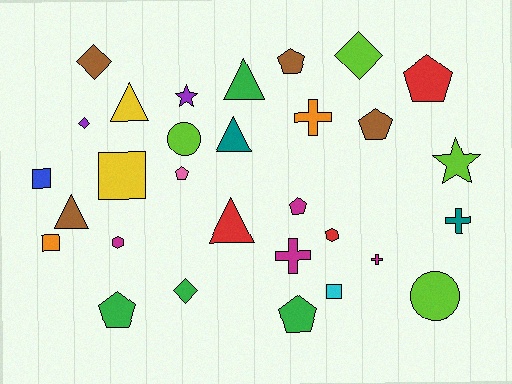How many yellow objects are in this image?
There are 2 yellow objects.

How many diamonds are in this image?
There are 4 diamonds.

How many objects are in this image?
There are 30 objects.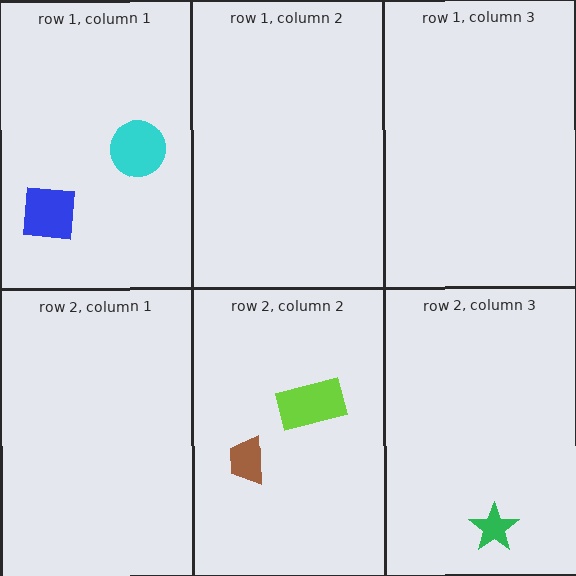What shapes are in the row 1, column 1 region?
The cyan circle, the blue square.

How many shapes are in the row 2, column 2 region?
2.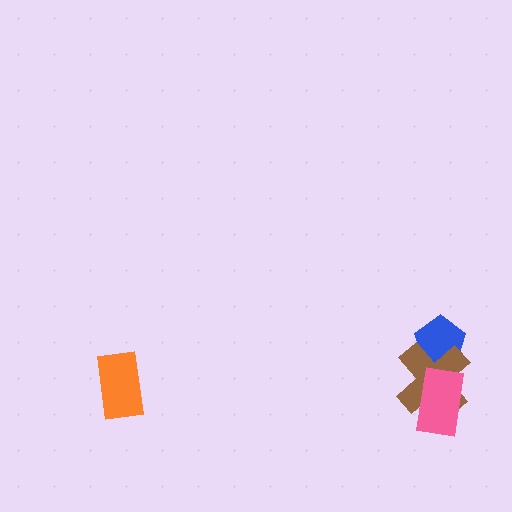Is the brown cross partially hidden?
Yes, it is partially covered by another shape.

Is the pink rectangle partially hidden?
No, no other shape covers it.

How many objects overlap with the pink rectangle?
1 object overlaps with the pink rectangle.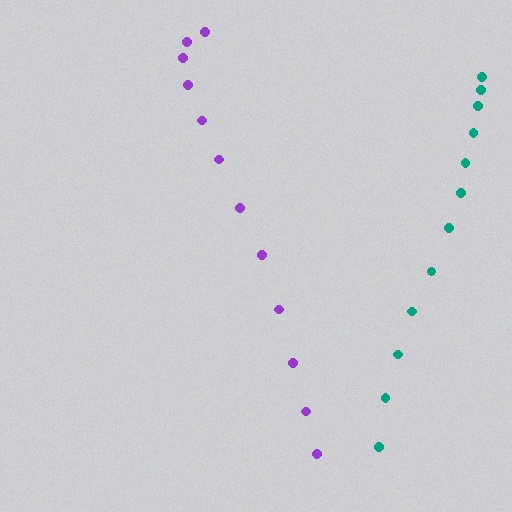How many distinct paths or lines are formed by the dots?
There are 2 distinct paths.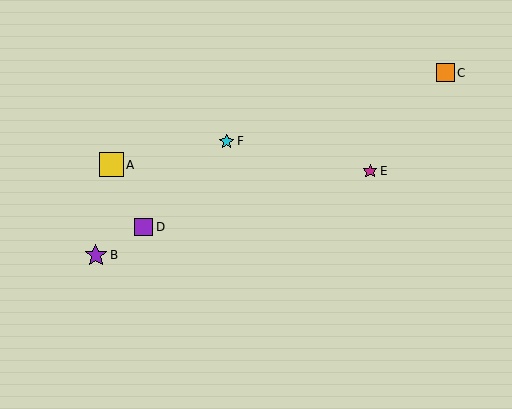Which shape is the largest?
The yellow square (labeled A) is the largest.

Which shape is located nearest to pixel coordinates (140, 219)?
The purple square (labeled D) at (144, 227) is nearest to that location.